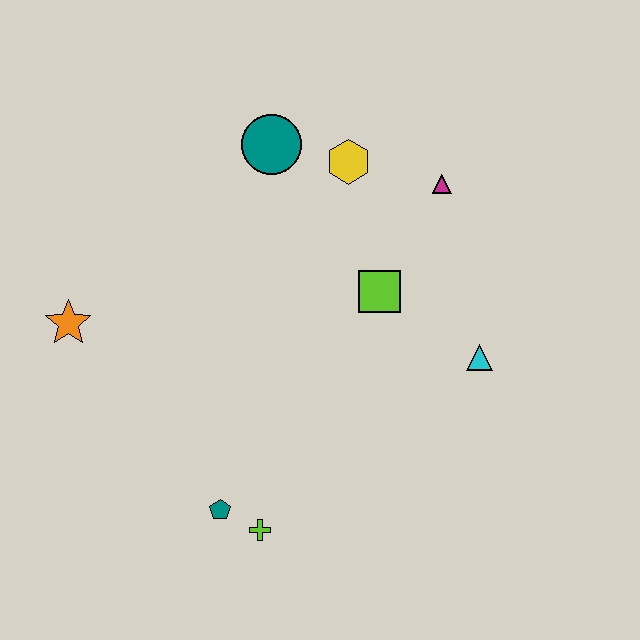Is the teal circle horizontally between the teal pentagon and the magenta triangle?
Yes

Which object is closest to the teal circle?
The yellow hexagon is closest to the teal circle.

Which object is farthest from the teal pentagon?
The magenta triangle is farthest from the teal pentagon.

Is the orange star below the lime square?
Yes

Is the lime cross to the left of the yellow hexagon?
Yes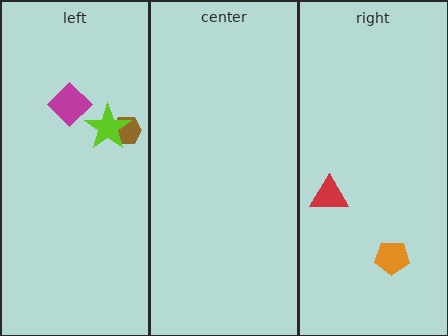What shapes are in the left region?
The brown hexagon, the magenta diamond, the lime star.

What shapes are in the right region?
The orange pentagon, the red triangle.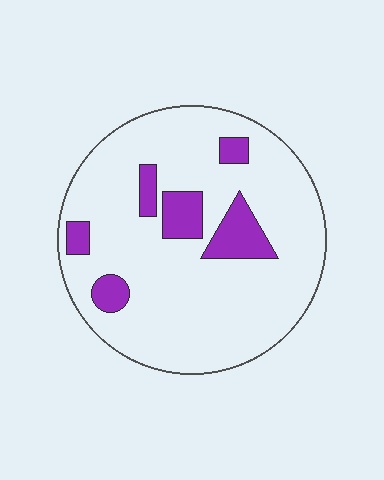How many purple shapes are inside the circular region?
6.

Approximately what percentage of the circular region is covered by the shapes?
Approximately 15%.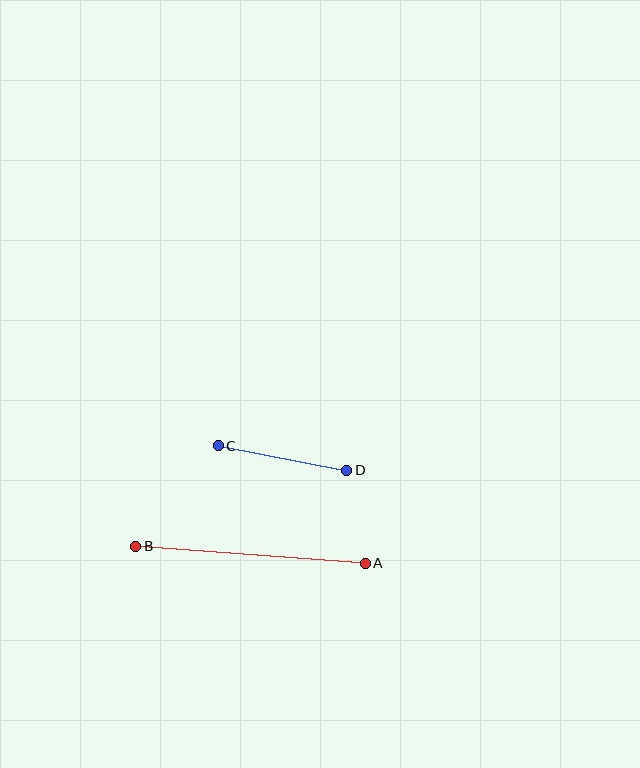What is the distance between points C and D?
The distance is approximately 131 pixels.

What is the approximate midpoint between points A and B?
The midpoint is at approximately (251, 555) pixels.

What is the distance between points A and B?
The distance is approximately 230 pixels.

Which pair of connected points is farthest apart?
Points A and B are farthest apart.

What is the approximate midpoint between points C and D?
The midpoint is at approximately (282, 458) pixels.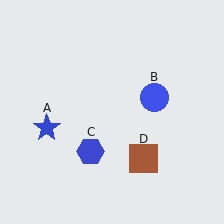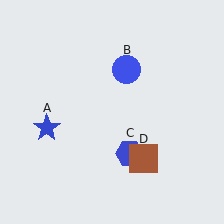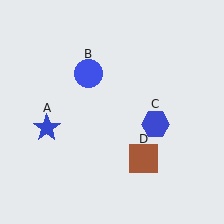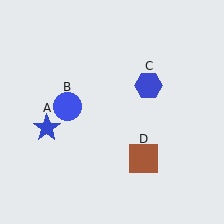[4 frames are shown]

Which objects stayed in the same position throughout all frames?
Blue star (object A) and brown square (object D) remained stationary.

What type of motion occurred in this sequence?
The blue circle (object B), blue hexagon (object C) rotated counterclockwise around the center of the scene.